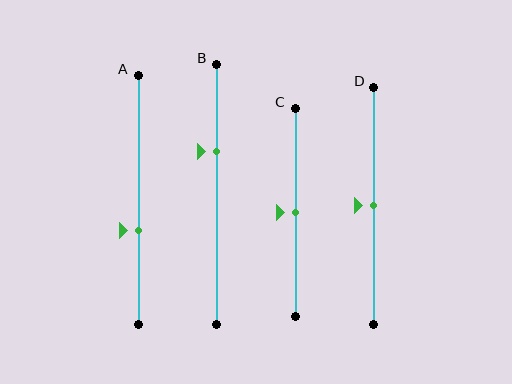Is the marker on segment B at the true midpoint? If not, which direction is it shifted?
No, the marker on segment B is shifted upward by about 17% of the segment length.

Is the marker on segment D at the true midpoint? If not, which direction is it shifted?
Yes, the marker on segment D is at the true midpoint.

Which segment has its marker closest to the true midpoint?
Segment C has its marker closest to the true midpoint.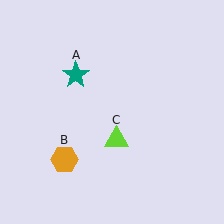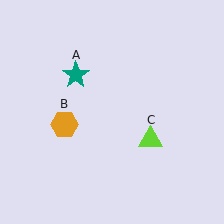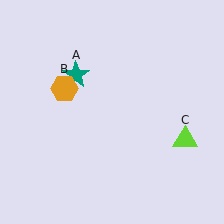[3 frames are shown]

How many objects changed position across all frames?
2 objects changed position: orange hexagon (object B), lime triangle (object C).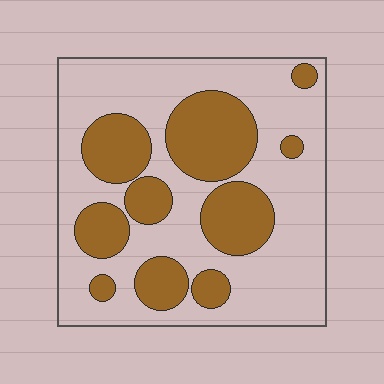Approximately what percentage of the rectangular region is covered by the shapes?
Approximately 35%.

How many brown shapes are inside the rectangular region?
10.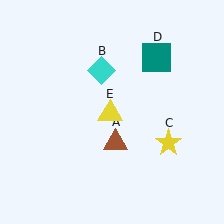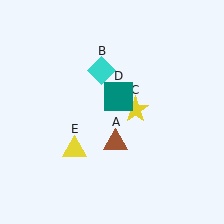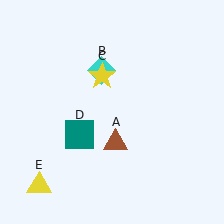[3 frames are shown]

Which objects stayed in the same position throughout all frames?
Brown triangle (object A) and cyan diamond (object B) remained stationary.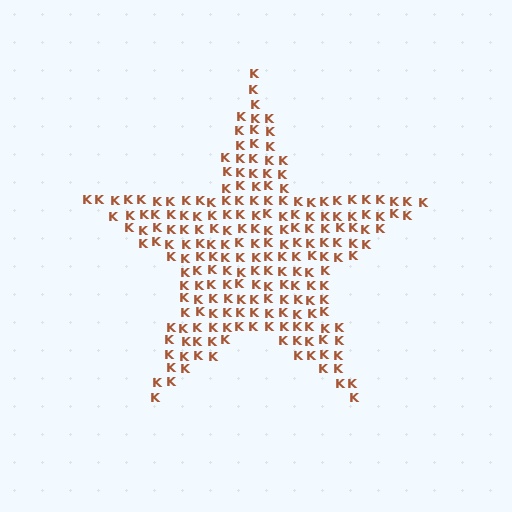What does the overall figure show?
The overall figure shows a star.